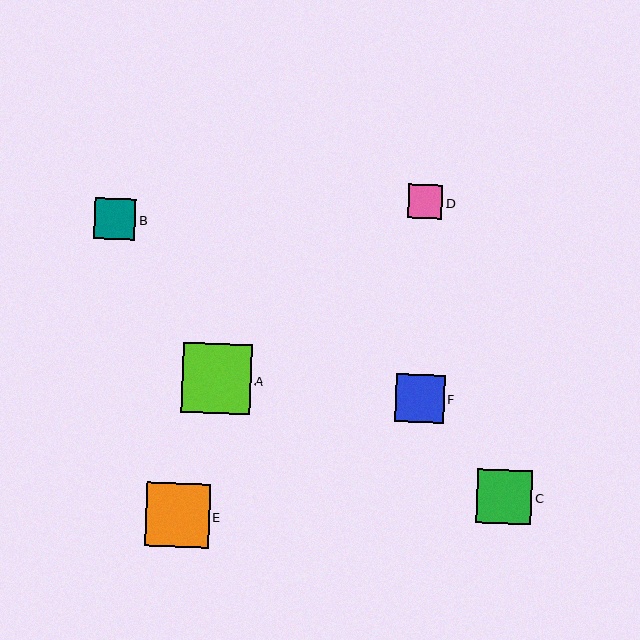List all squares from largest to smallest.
From largest to smallest: A, E, C, F, B, D.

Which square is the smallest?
Square D is the smallest with a size of approximately 34 pixels.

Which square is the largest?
Square A is the largest with a size of approximately 70 pixels.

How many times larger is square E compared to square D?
Square E is approximately 1.9 times the size of square D.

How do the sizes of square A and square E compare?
Square A and square E are approximately the same size.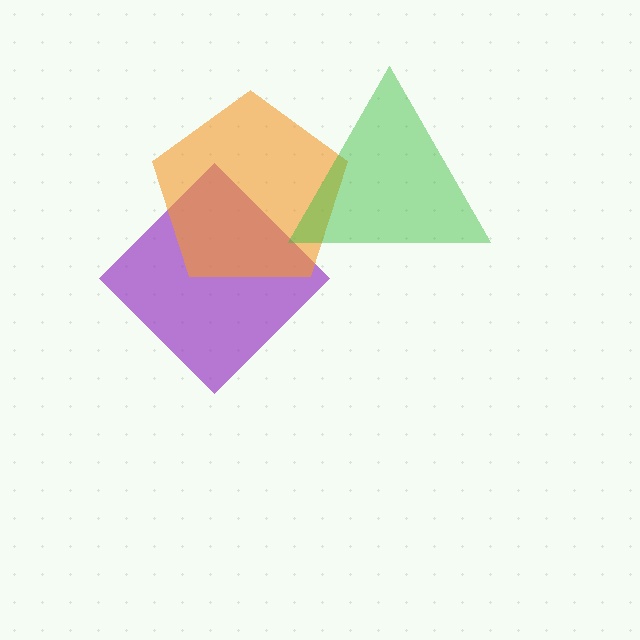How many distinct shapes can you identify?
There are 3 distinct shapes: a purple diamond, an orange pentagon, a green triangle.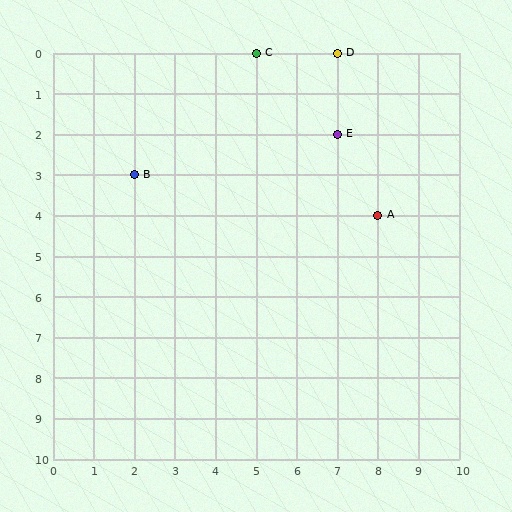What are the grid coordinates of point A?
Point A is at grid coordinates (8, 4).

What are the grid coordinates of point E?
Point E is at grid coordinates (7, 2).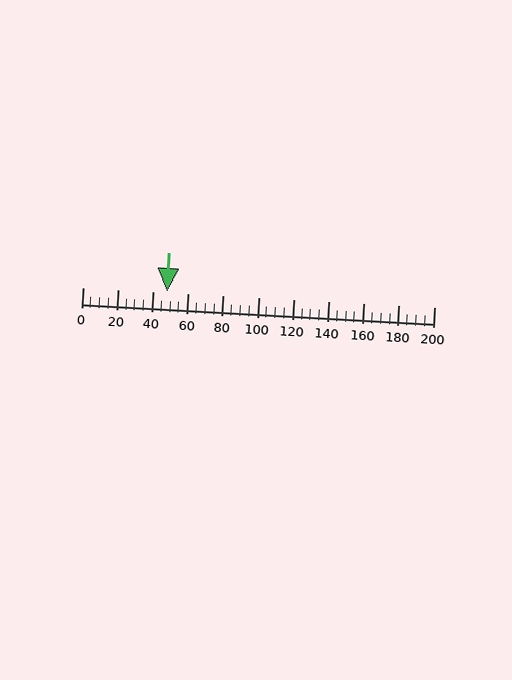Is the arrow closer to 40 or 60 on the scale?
The arrow is closer to 40.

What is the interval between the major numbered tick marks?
The major tick marks are spaced 20 units apart.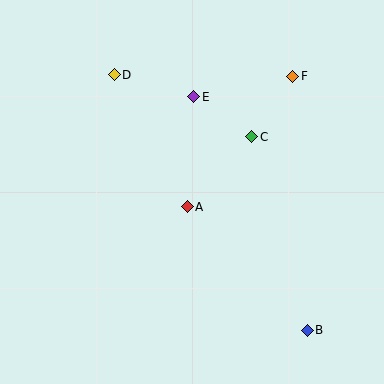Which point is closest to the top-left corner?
Point D is closest to the top-left corner.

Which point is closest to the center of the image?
Point A at (187, 207) is closest to the center.